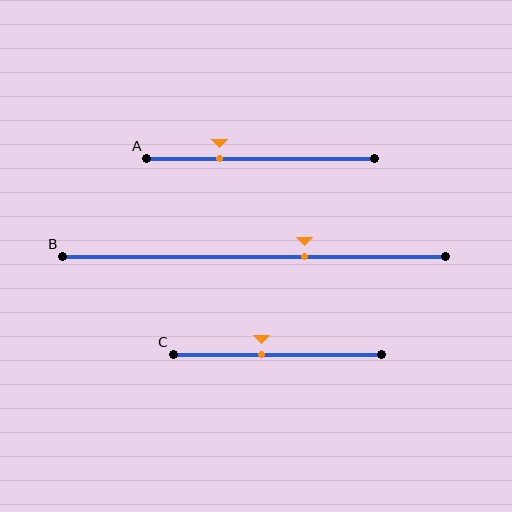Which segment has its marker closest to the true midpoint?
Segment C has its marker closest to the true midpoint.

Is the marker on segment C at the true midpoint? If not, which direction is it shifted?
No, the marker on segment C is shifted to the left by about 8% of the segment length.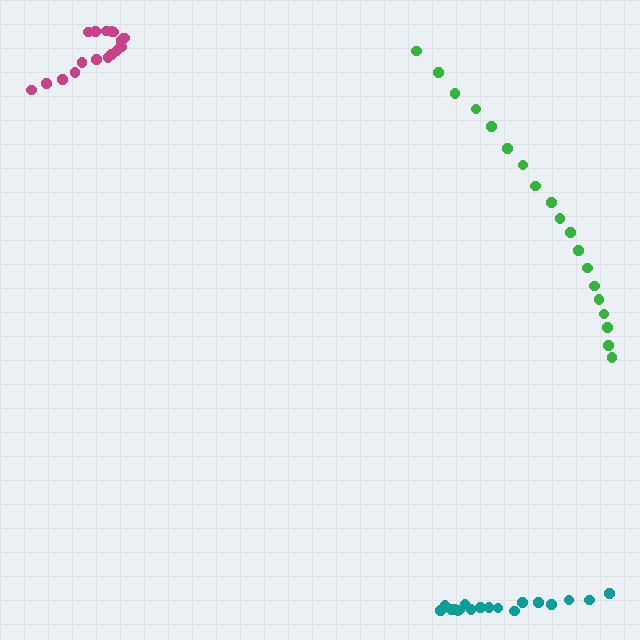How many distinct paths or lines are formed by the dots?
There are 3 distinct paths.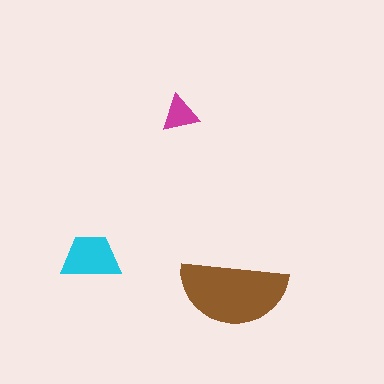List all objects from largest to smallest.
The brown semicircle, the cyan trapezoid, the magenta triangle.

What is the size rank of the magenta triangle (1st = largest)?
3rd.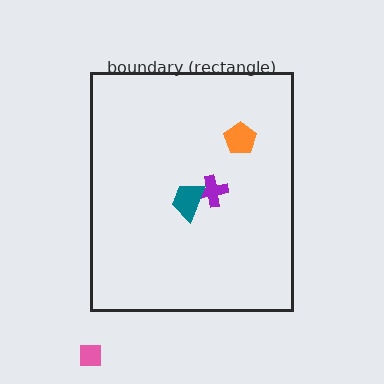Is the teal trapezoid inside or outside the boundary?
Inside.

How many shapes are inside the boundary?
3 inside, 1 outside.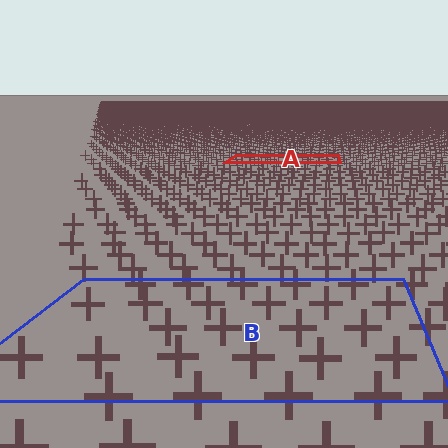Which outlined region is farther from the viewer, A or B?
Region A is farther from the viewer — the texture elements inside it appear smaller and more densely packed.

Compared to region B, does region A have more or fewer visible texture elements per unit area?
Region A has more texture elements per unit area — they are packed more densely because it is farther away.